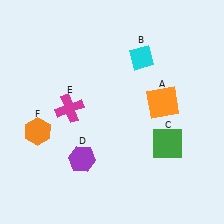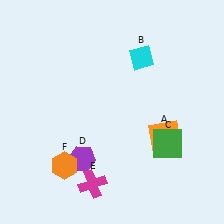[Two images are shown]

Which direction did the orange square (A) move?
The orange square (A) moved down.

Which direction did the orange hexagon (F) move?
The orange hexagon (F) moved down.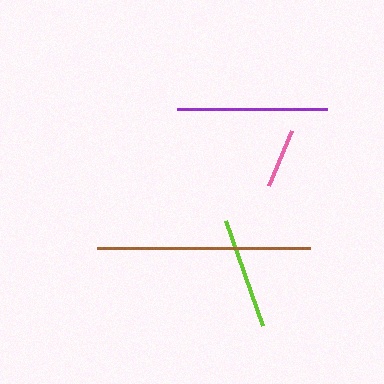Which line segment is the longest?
The brown line is the longest at approximately 212 pixels.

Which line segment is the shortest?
The pink line is the shortest at approximately 60 pixels.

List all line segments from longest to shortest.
From longest to shortest: brown, purple, lime, pink.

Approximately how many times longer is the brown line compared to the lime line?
The brown line is approximately 1.9 times the length of the lime line.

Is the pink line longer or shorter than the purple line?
The purple line is longer than the pink line.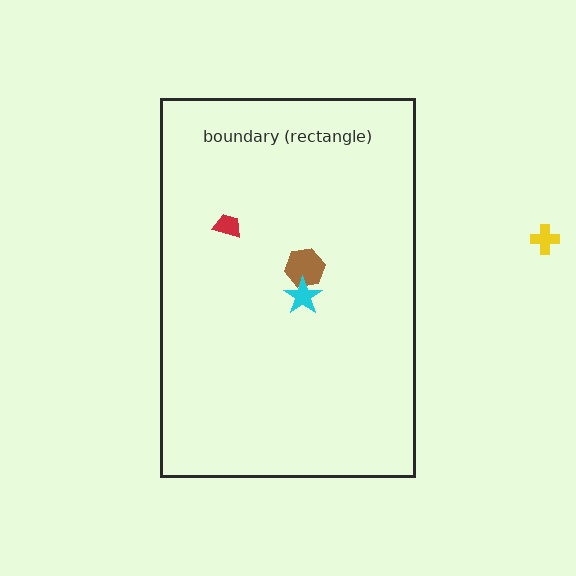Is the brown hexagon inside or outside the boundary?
Inside.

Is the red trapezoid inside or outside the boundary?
Inside.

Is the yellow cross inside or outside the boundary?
Outside.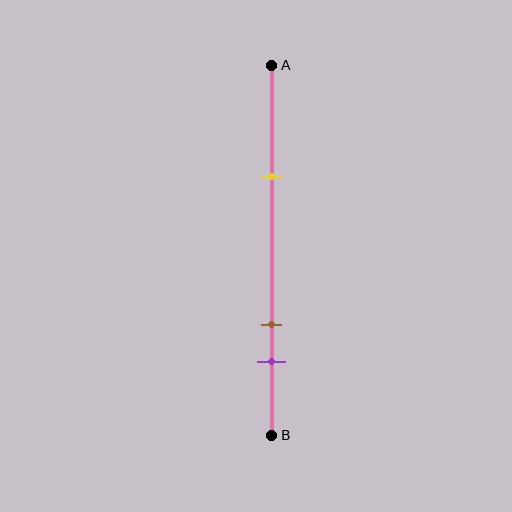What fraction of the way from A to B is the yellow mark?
The yellow mark is approximately 30% (0.3) of the way from A to B.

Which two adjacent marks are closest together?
The brown and purple marks are the closest adjacent pair.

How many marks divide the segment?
There are 3 marks dividing the segment.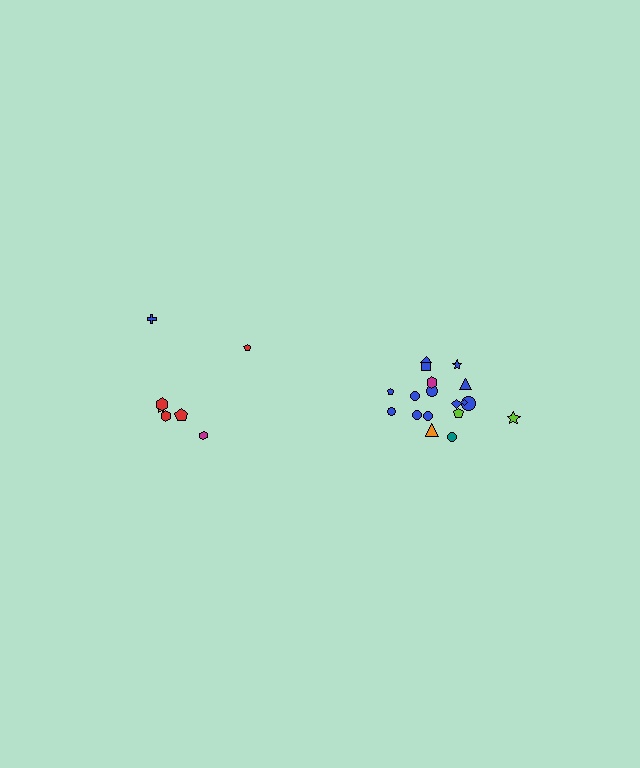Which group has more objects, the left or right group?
The right group.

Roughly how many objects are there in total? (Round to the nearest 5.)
Roughly 25 objects in total.